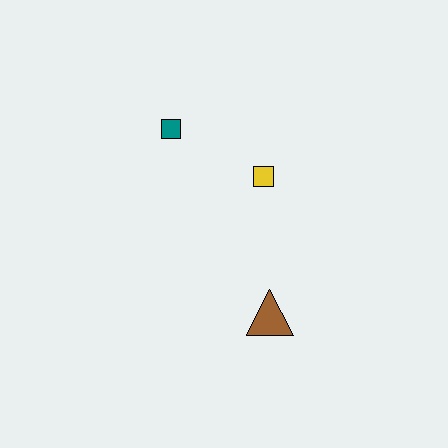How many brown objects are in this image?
There is 1 brown object.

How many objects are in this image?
There are 3 objects.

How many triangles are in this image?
There is 1 triangle.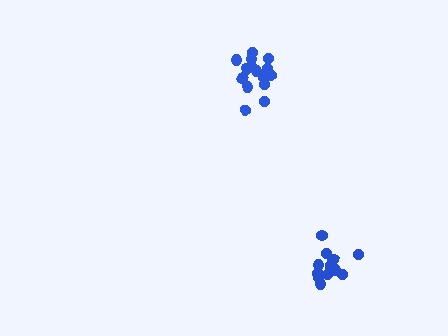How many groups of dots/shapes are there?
There are 2 groups.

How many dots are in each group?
Group 1: 16 dots, Group 2: 13 dots (29 total).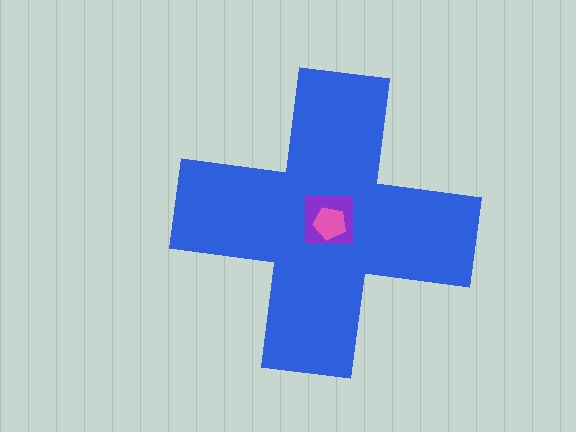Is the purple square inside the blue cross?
Yes.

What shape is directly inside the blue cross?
The purple square.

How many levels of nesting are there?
3.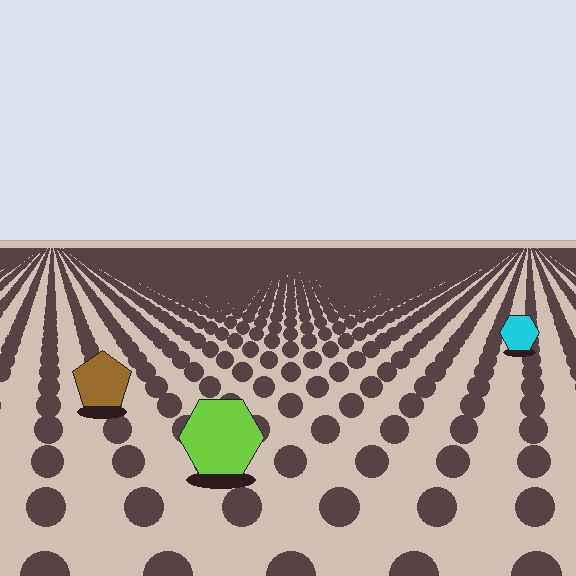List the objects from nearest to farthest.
From nearest to farthest: the lime hexagon, the brown pentagon, the cyan hexagon.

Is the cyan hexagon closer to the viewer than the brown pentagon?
No. The brown pentagon is closer — you can tell from the texture gradient: the ground texture is coarser near it.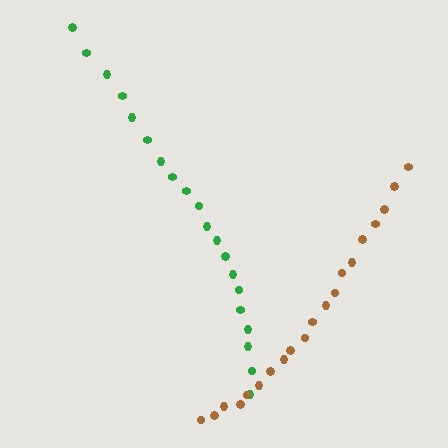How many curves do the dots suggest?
There are 2 distinct paths.